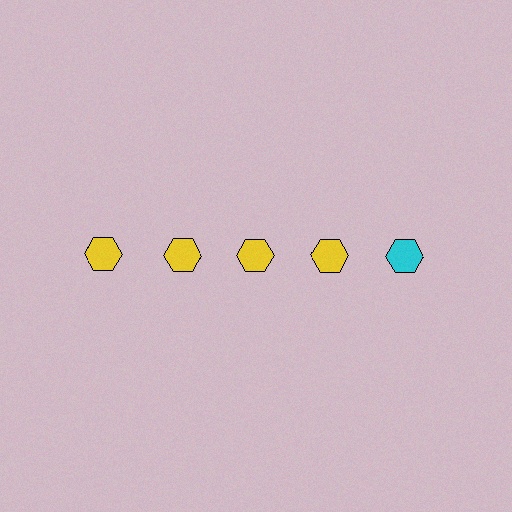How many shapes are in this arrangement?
There are 5 shapes arranged in a grid pattern.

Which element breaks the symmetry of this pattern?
The cyan hexagon in the top row, rightmost column breaks the symmetry. All other shapes are yellow hexagons.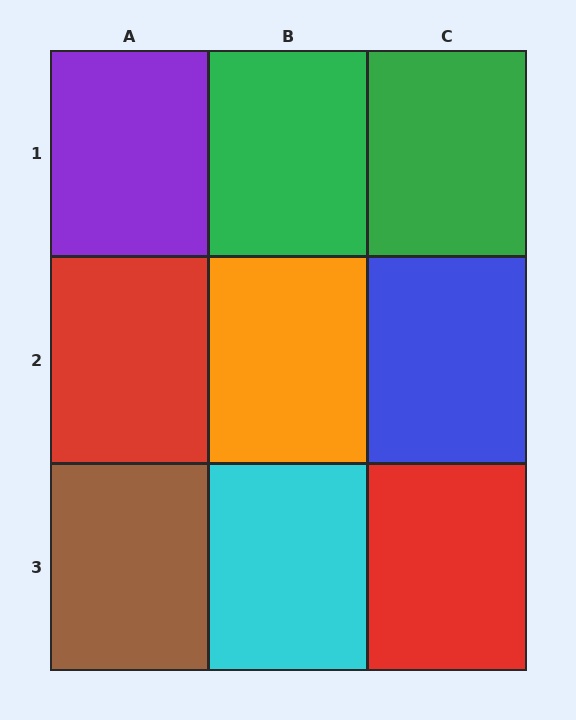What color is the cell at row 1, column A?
Purple.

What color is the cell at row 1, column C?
Green.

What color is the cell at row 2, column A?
Red.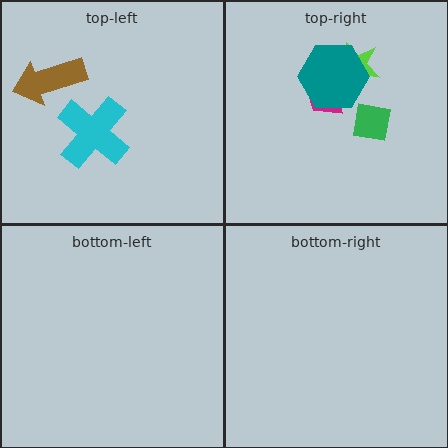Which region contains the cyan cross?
The top-left region.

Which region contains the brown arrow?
The top-left region.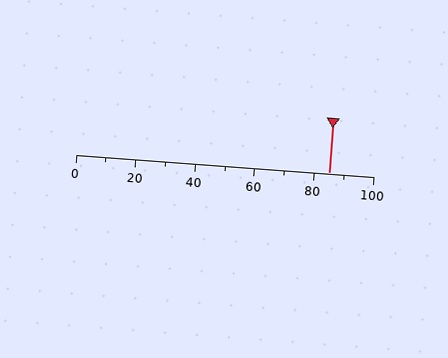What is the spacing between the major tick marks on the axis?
The major ticks are spaced 20 apart.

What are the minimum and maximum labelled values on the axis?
The axis runs from 0 to 100.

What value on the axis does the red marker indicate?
The marker indicates approximately 85.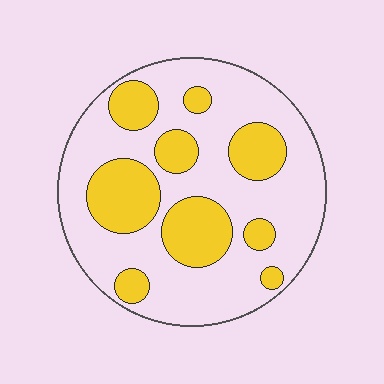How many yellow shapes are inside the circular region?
9.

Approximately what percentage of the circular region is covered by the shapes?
Approximately 30%.